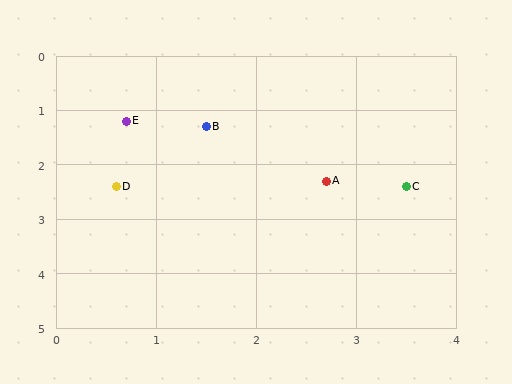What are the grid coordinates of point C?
Point C is at approximately (3.5, 2.4).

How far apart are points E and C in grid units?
Points E and C are about 3.0 grid units apart.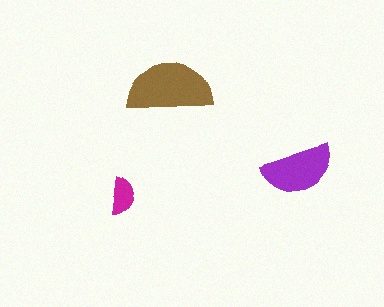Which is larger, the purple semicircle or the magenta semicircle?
The purple one.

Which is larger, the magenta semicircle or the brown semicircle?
The brown one.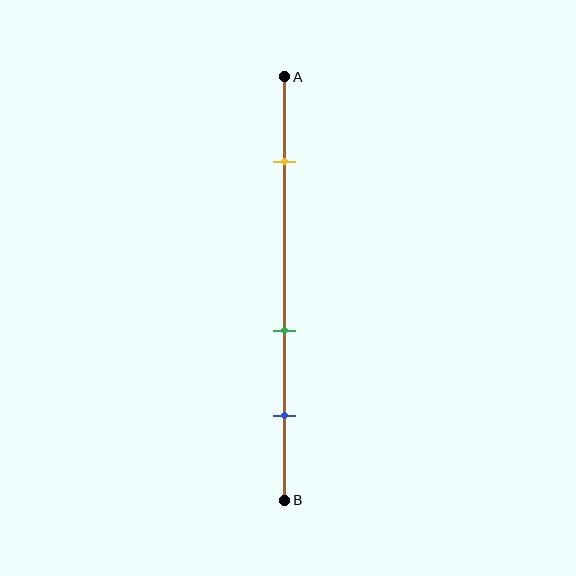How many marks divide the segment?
There are 3 marks dividing the segment.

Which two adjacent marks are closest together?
The green and blue marks are the closest adjacent pair.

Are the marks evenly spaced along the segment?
No, the marks are not evenly spaced.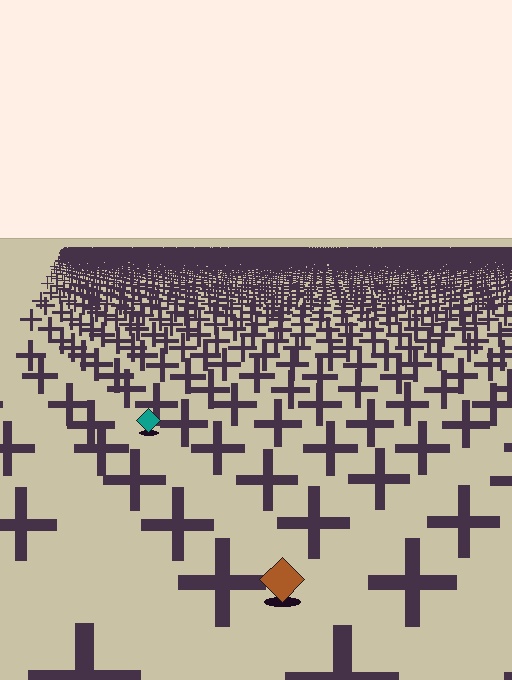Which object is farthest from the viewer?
The teal diamond is farthest from the viewer. It appears smaller and the ground texture around it is denser.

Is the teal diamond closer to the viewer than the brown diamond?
No. The brown diamond is closer — you can tell from the texture gradient: the ground texture is coarser near it.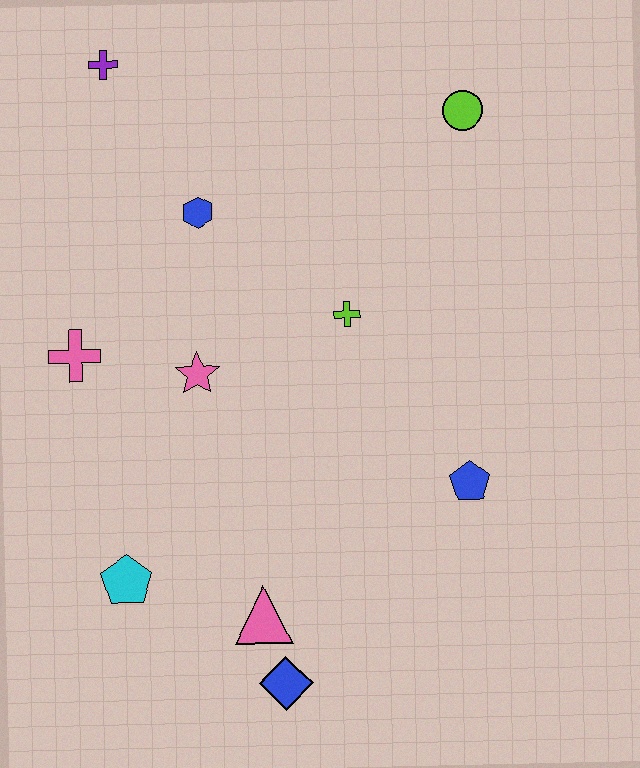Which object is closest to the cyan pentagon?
The pink triangle is closest to the cyan pentagon.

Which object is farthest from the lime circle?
The blue diamond is farthest from the lime circle.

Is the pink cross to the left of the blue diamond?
Yes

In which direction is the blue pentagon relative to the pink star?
The blue pentagon is to the right of the pink star.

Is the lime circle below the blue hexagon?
No